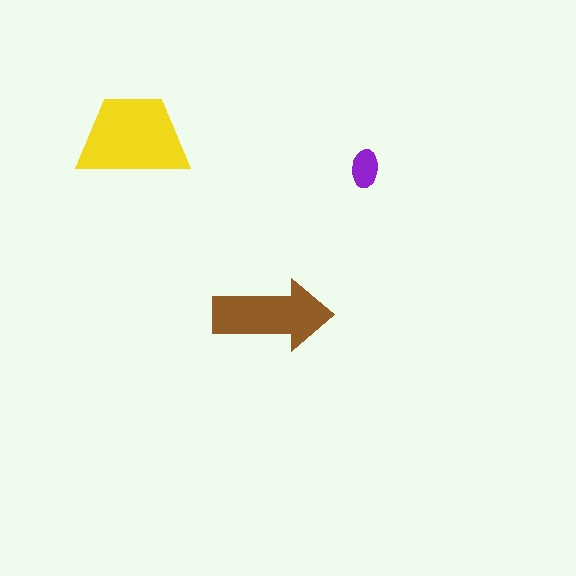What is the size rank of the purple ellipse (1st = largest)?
3rd.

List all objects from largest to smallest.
The yellow trapezoid, the brown arrow, the purple ellipse.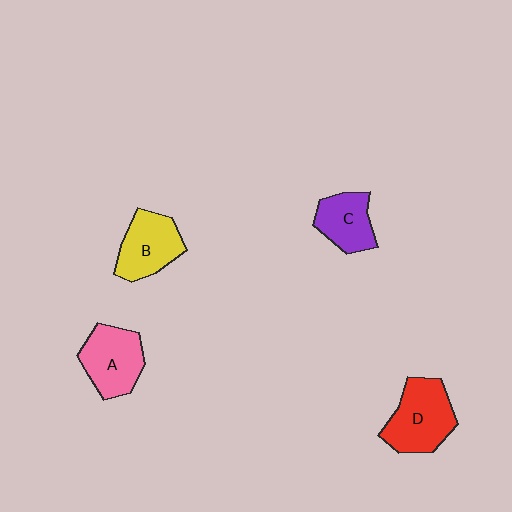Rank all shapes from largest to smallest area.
From largest to smallest: D (red), A (pink), B (yellow), C (purple).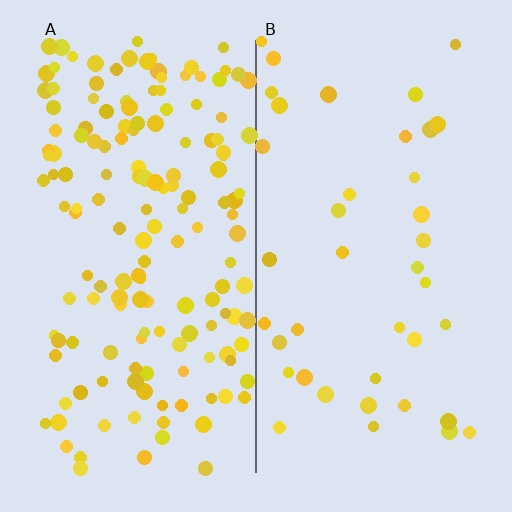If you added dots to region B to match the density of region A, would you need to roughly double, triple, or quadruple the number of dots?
Approximately quadruple.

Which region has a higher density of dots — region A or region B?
A (the left).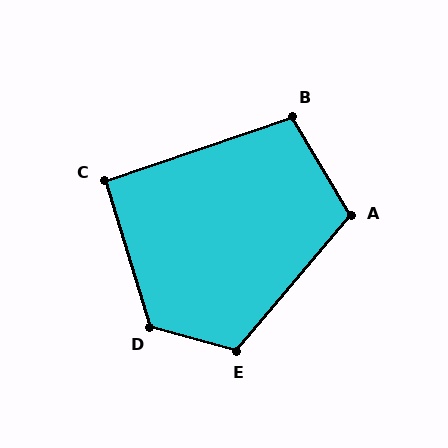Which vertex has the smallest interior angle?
C, at approximately 92 degrees.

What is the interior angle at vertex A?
Approximately 109 degrees (obtuse).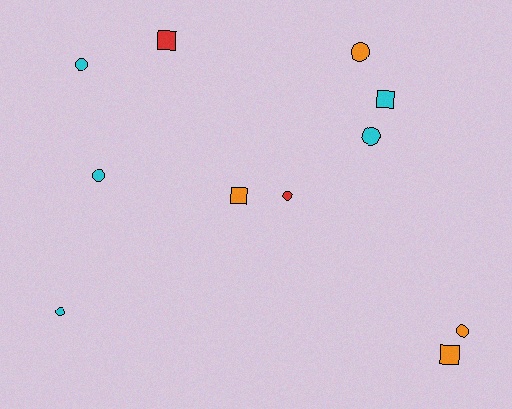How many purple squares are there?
There are no purple squares.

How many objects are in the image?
There are 11 objects.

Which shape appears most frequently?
Circle, with 7 objects.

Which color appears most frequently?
Cyan, with 5 objects.